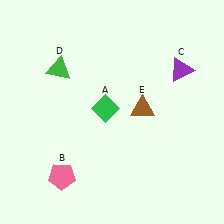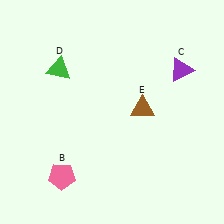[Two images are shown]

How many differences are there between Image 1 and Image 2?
There is 1 difference between the two images.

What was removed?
The green diamond (A) was removed in Image 2.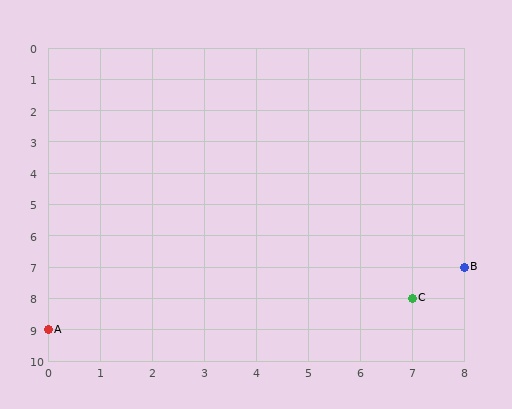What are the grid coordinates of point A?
Point A is at grid coordinates (0, 9).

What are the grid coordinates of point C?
Point C is at grid coordinates (7, 8).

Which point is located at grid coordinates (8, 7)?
Point B is at (8, 7).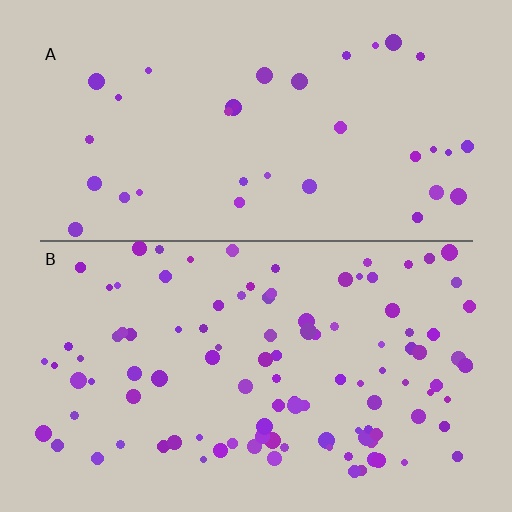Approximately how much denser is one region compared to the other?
Approximately 3.1× — region B over region A.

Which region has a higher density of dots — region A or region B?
B (the bottom).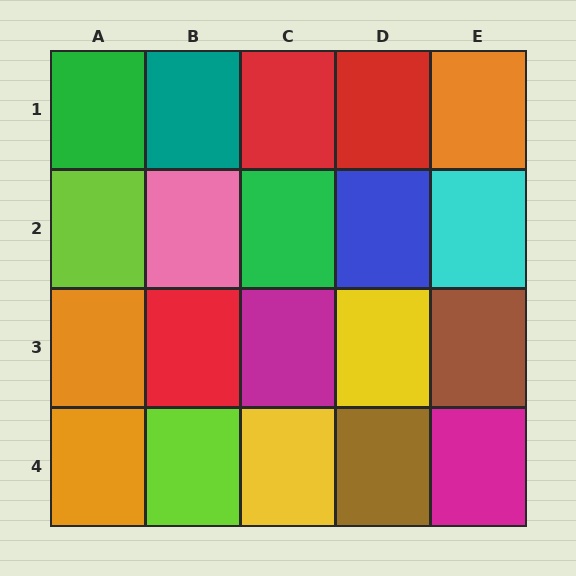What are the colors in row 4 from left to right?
Orange, lime, yellow, brown, magenta.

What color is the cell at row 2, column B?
Pink.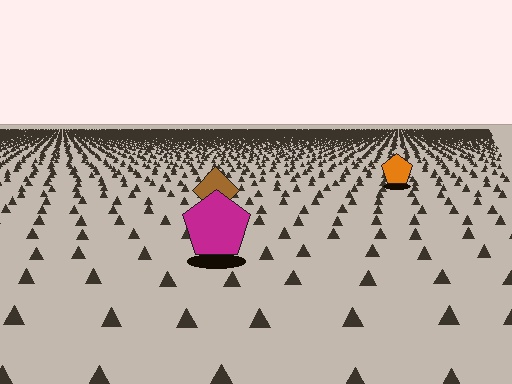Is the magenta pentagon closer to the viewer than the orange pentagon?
Yes. The magenta pentagon is closer — you can tell from the texture gradient: the ground texture is coarser near it.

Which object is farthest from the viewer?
The orange pentagon is farthest from the viewer. It appears smaller and the ground texture around it is denser.